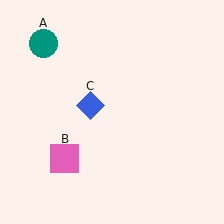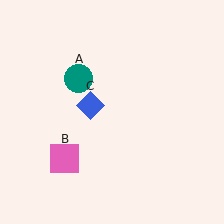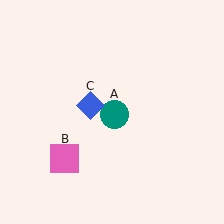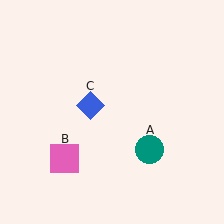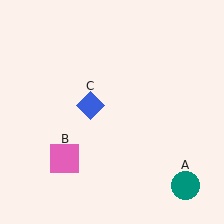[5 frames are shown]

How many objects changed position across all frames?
1 object changed position: teal circle (object A).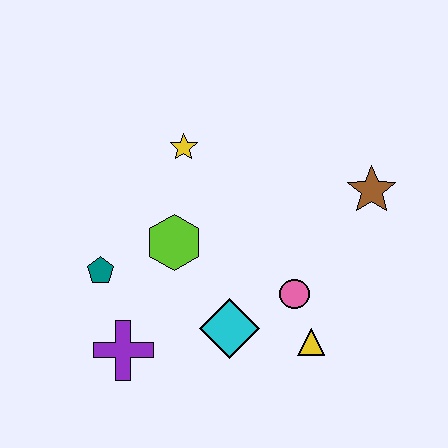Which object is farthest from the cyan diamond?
The brown star is farthest from the cyan diamond.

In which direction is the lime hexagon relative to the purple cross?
The lime hexagon is above the purple cross.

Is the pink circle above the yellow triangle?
Yes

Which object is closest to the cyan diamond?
The pink circle is closest to the cyan diamond.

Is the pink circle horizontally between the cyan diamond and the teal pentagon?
No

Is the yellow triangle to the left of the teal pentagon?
No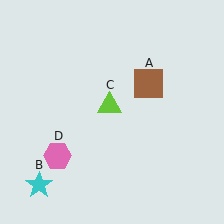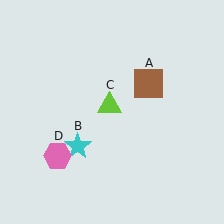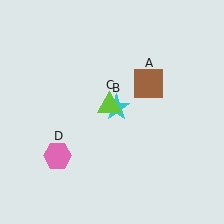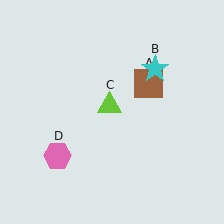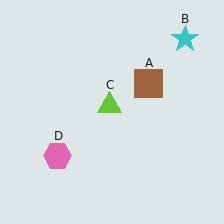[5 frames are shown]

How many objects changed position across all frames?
1 object changed position: cyan star (object B).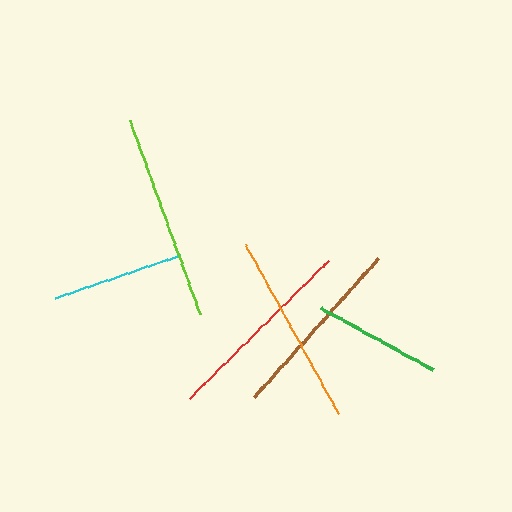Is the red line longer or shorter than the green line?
The red line is longer than the green line.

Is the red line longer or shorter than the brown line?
The red line is longer than the brown line.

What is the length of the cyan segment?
The cyan segment is approximately 132 pixels long.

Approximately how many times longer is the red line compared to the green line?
The red line is approximately 1.5 times the length of the green line.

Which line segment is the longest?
The lime line is the longest at approximately 206 pixels.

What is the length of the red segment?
The red segment is approximately 196 pixels long.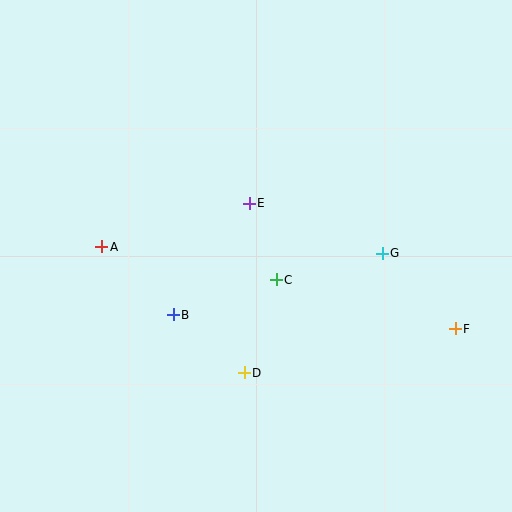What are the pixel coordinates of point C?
Point C is at (276, 280).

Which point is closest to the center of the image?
Point C at (276, 280) is closest to the center.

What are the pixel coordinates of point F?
Point F is at (455, 329).